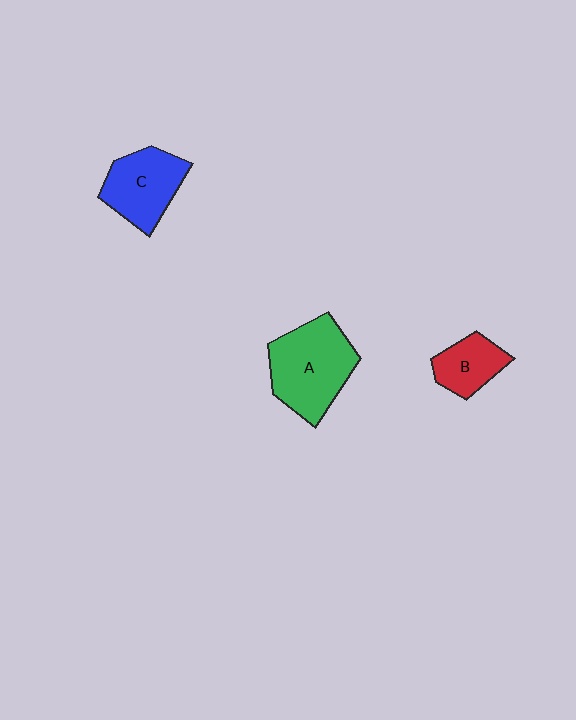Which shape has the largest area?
Shape A (green).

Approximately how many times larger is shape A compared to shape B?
Approximately 2.0 times.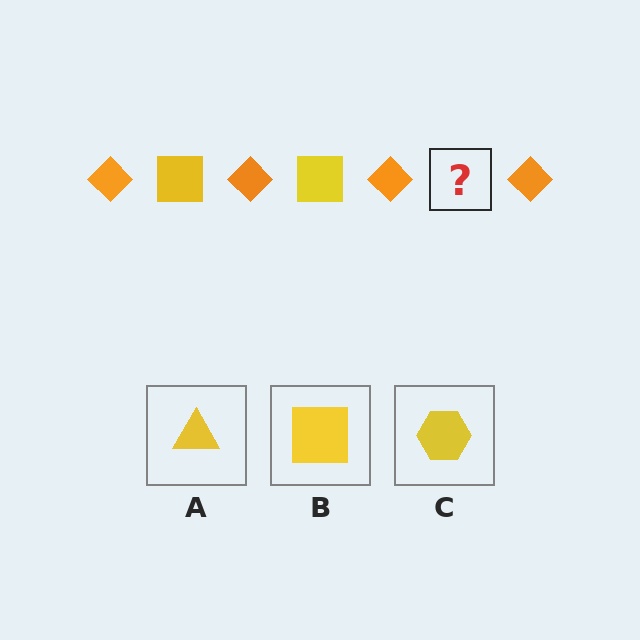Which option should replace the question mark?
Option B.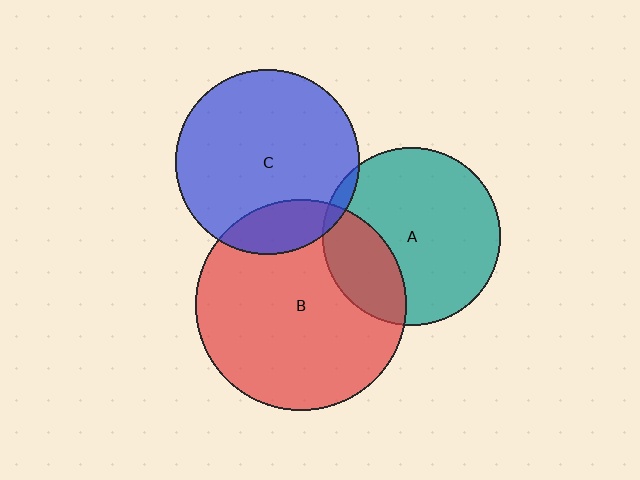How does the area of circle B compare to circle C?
Approximately 1.3 times.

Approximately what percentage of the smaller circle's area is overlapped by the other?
Approximately 5%.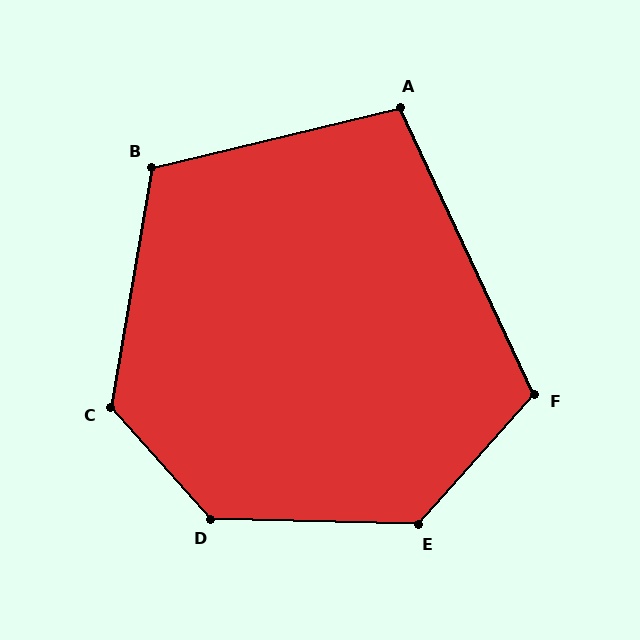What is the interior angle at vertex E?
Approximately 130 degrees (obtuse).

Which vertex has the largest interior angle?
D, at approximately 134 degrees.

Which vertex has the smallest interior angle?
A, at approximately 102 degrees.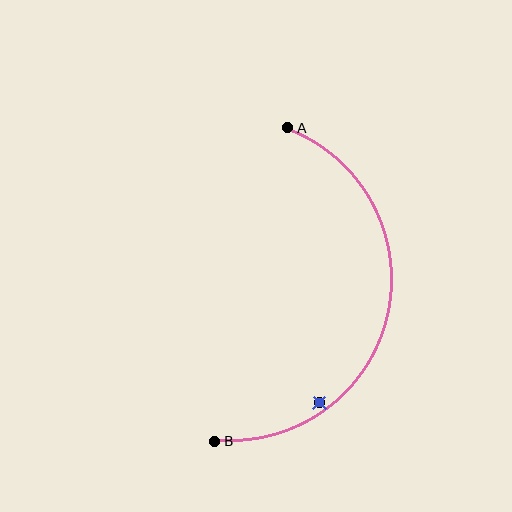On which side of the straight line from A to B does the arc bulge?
The arc bulges to the right of the straight line connecting A and B.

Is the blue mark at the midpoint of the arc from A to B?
No — the blue mark does not lie on the arc at all. It sits slightly inside the curve.